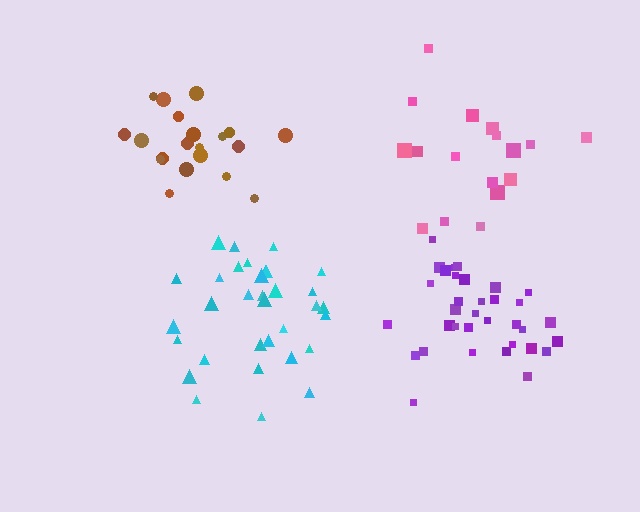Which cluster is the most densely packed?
Brown.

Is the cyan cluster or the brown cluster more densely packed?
Brown.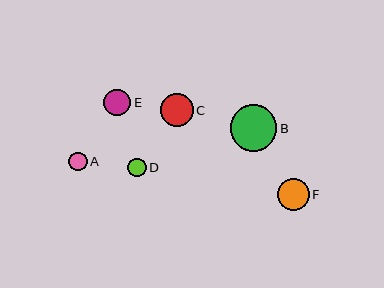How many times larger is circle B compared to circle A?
Circle B is approximately 2.5 times the size of circle A.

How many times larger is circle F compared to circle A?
Circle F is approximately 1.8 times the size of circle A.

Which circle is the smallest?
Circle A is the smallest with a size of approximately 18 pixels.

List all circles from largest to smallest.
From largest to smallest: B, C, F, E, D, A.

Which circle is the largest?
Circle B is the largest with a size of approximately 47 pixels.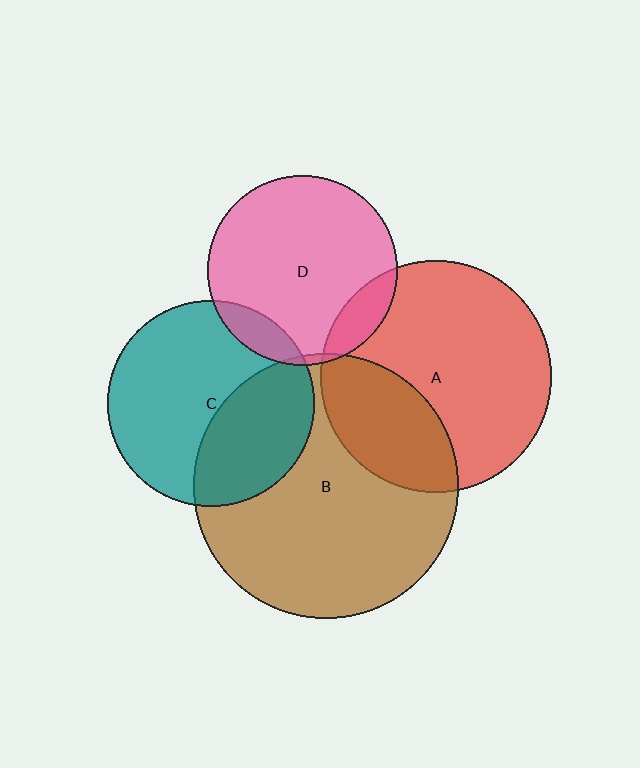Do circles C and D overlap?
Yes.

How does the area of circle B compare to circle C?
Approximately 1.7 times.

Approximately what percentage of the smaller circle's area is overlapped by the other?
Approximately 10%.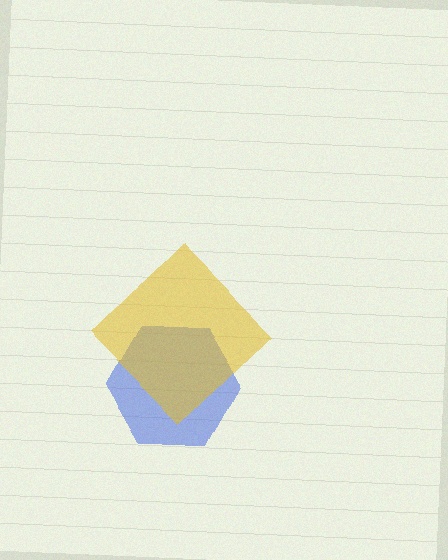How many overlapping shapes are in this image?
There are 2 overlapping shapes in the image.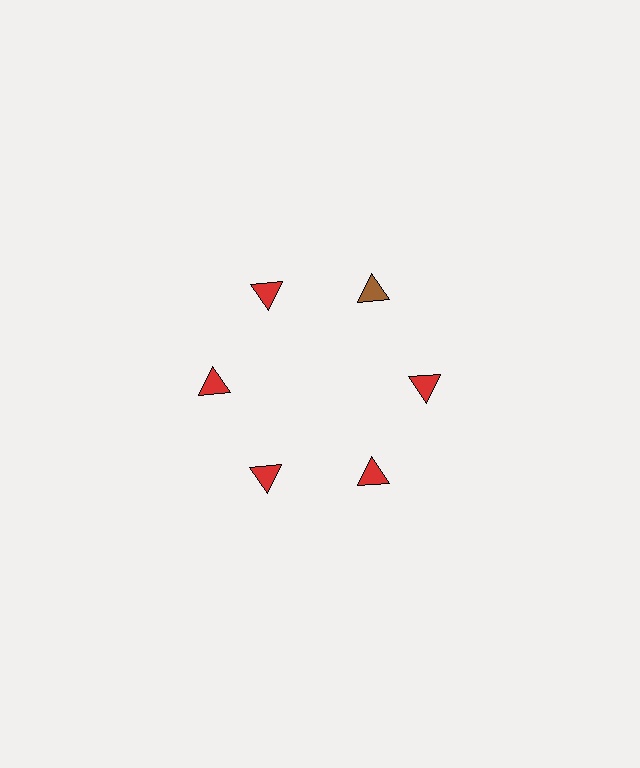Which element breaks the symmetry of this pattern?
The brown triangle at roughly the 1 o'clock position breaks the symmetry. All other shapes are red triangles.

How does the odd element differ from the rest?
It has a different color: brown instead of red.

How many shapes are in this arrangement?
There are 6 shapes arranged in a ring pattern.